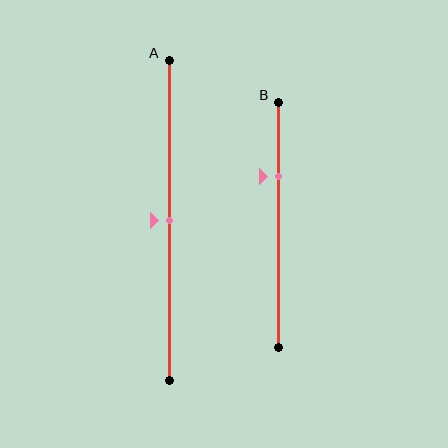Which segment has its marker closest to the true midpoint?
Segment A has its marker closest to the true midpoint.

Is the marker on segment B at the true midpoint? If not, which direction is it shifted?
No, the marker on segment B is shifted upward by about 20% of the segment length.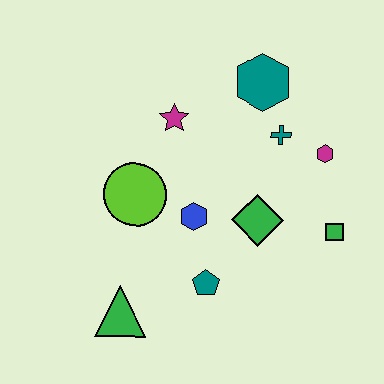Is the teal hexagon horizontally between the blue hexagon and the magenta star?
No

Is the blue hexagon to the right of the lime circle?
Yes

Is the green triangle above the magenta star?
No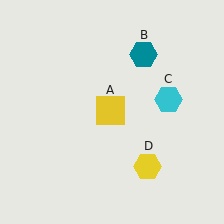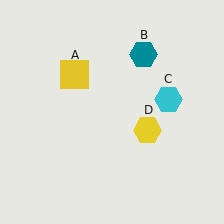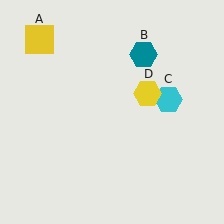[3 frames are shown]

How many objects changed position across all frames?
2 objects changed position: yellow square (object A), yellow hexagon (object D).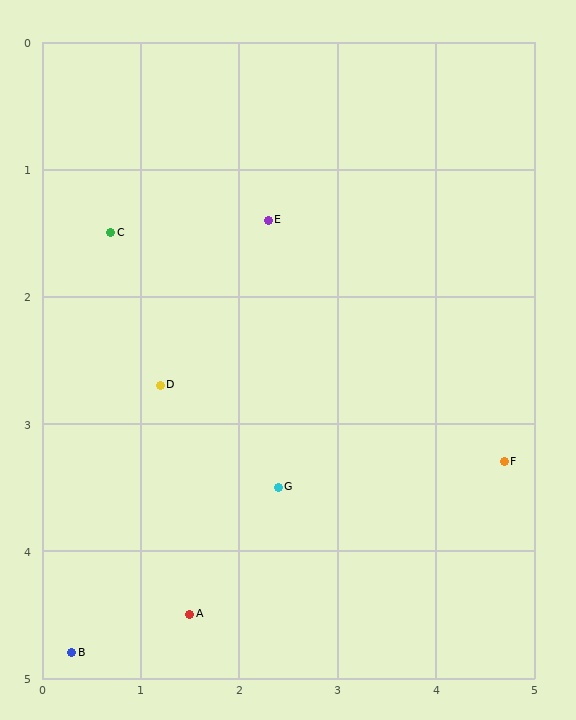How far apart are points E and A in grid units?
Points E and A are about 3.2 grid units apart.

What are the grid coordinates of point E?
Point E is at approximately (2.3, 1.4).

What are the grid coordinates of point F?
Point F is at approximately (4.7, 3.3).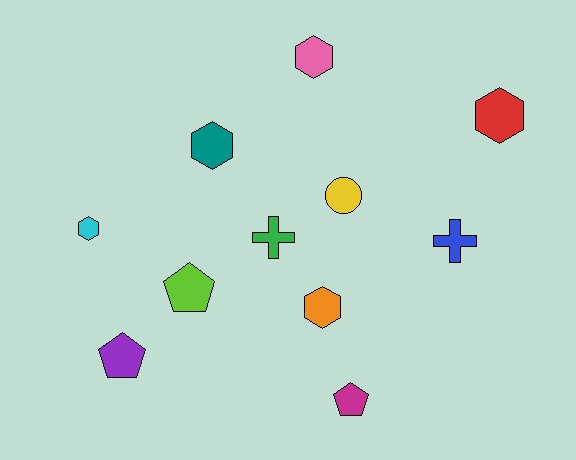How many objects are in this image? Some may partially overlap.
There are 11 objects.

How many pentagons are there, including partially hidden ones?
There are 3 pentagons.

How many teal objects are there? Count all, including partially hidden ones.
There is 1 teal object.